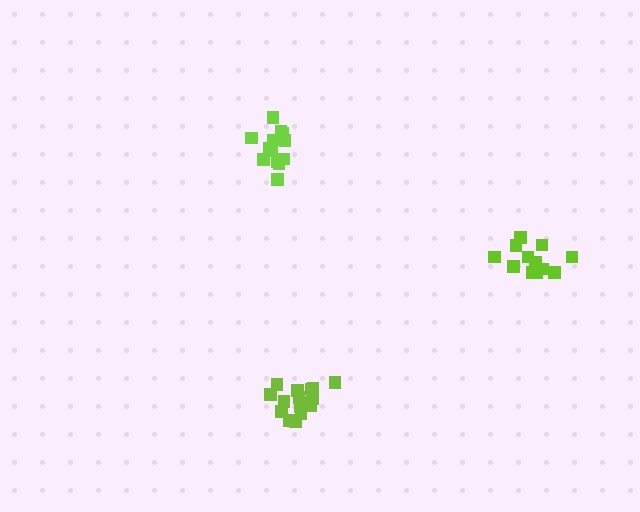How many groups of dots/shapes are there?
There are 3 groups.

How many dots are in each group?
Group 1: 17 dots, Group 2: 13 dots, Group 3: 12 dots (42 total).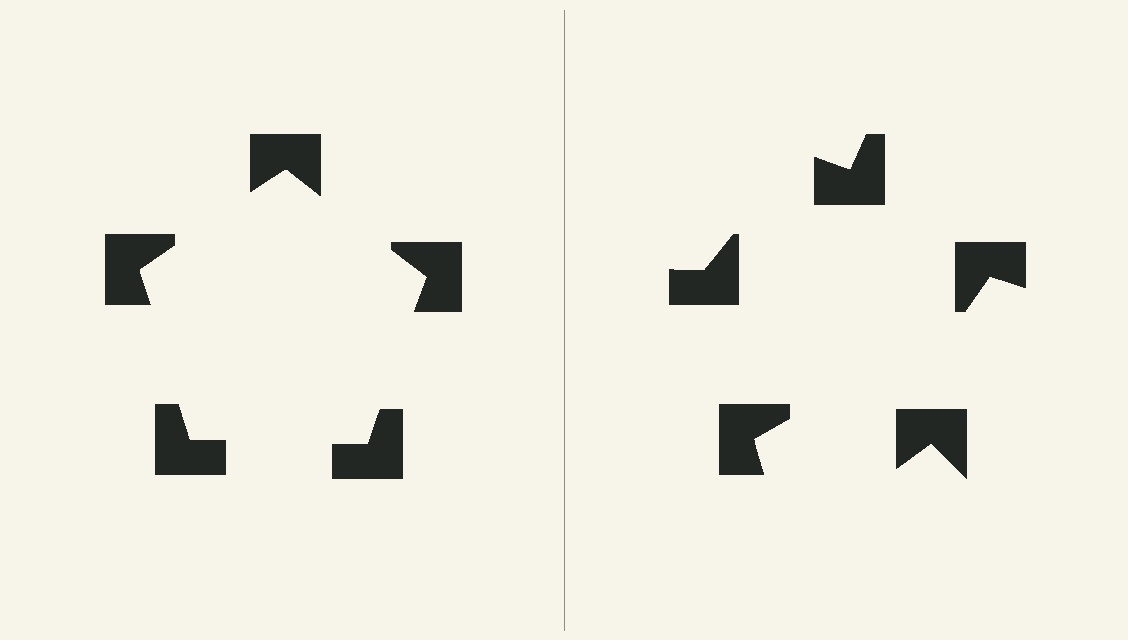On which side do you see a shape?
An illusory pentagon appears on the left side. On the right side the wedge cuts are rotated, so no coherent shape forms.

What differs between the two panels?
The notched squares are positioned identically on both sides; only the wedge orientations differ. On the left they align to a pentagon; on the right they are misaligned.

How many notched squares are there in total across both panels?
10 — 5 on each side.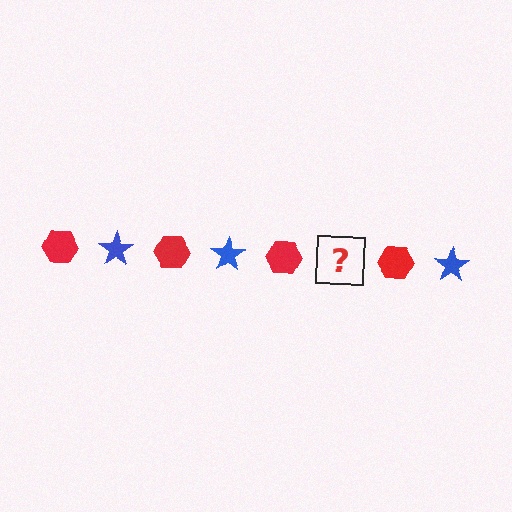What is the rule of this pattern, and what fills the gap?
The rule is that the pattern alternates between red hexagon and blue star. The gap should be filled with a blue star.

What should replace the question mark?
The question mark should be replaced with a blue star.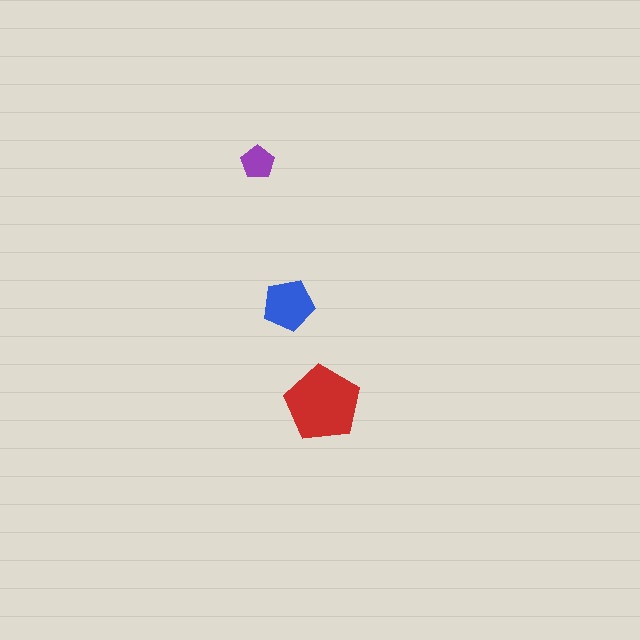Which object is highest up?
The purple pentagon is topmost.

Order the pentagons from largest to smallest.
the red one, the blue one, the purple one.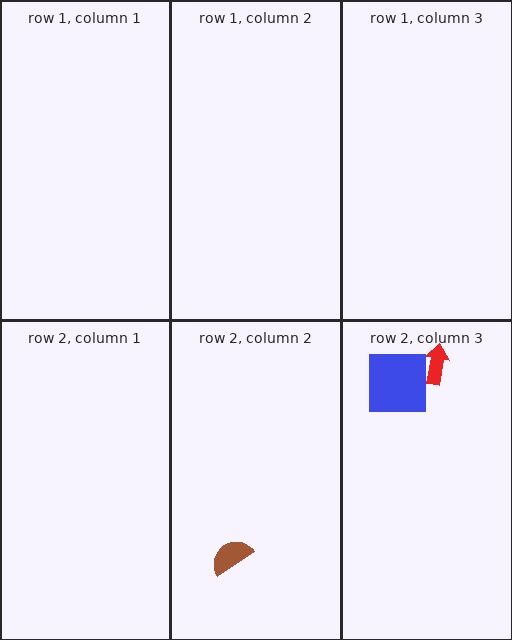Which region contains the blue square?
The row 2, column 3 region.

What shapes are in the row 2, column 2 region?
The brown semicircle.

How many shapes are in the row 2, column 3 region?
2.